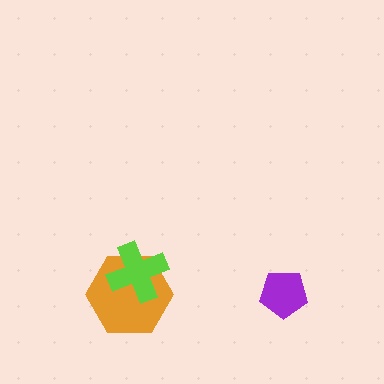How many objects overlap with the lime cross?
1 object overlaps with the lime cross.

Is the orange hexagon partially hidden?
Yes, it is partially covered by another shape.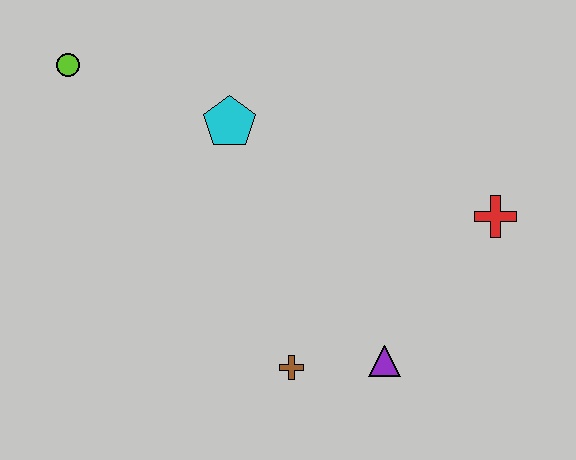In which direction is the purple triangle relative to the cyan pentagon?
The purple triangle is below the cyan pentagon.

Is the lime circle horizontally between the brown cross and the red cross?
No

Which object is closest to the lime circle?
The cyan pentagon is closest to the lime circle.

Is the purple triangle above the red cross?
No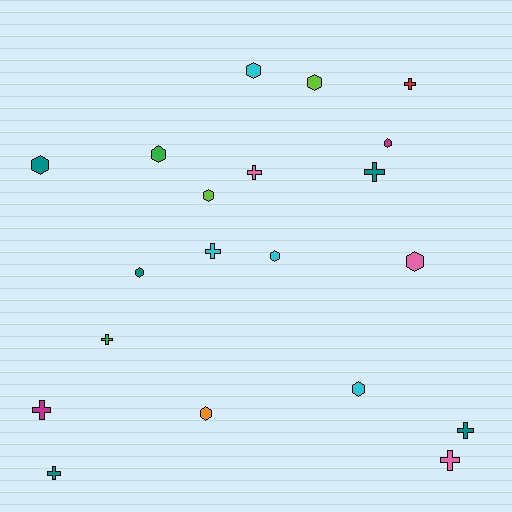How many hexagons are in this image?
There are 11 hexagons.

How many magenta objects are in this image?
There are 2 magenta objects.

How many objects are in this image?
There are 20 objects.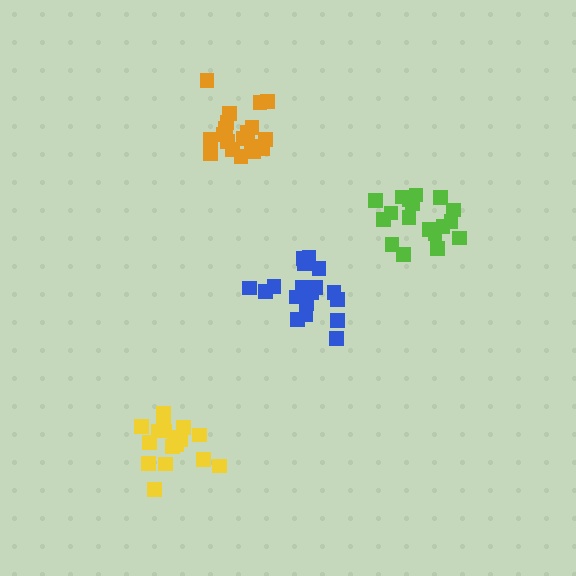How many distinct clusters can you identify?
There are 4 distinct clusters.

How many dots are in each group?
Group 1: 17 dots, Group 2: 18 dots, Group 3: 18 dots, Group 4: 19 dots (72 total).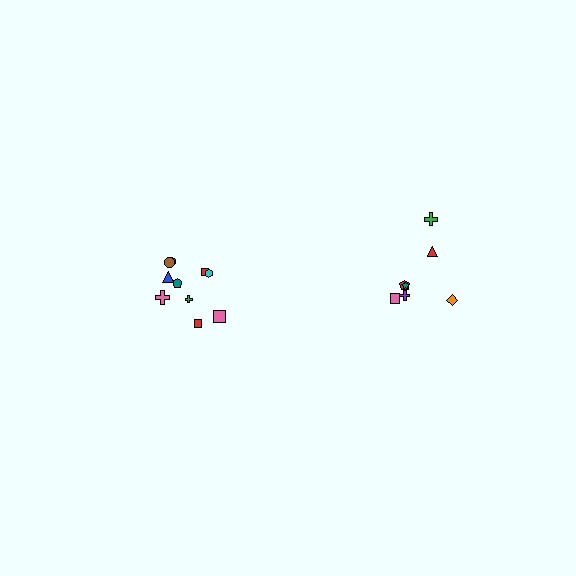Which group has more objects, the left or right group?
The left group.